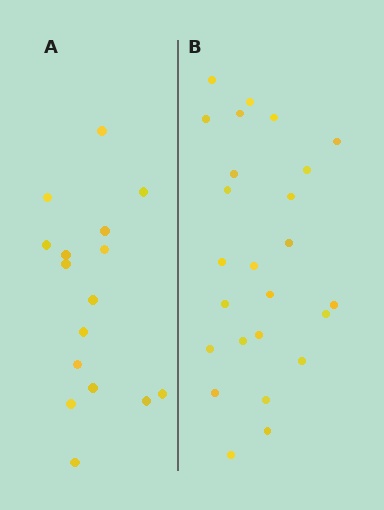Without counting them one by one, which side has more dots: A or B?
Region B (the right region) has more dots.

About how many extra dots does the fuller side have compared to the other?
Region B has roughly 8 or so more dots than region A.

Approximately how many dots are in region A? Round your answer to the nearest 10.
About 20 dots. (The exact count is 16, which rounds to 20.)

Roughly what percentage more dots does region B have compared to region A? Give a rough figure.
About 55% more.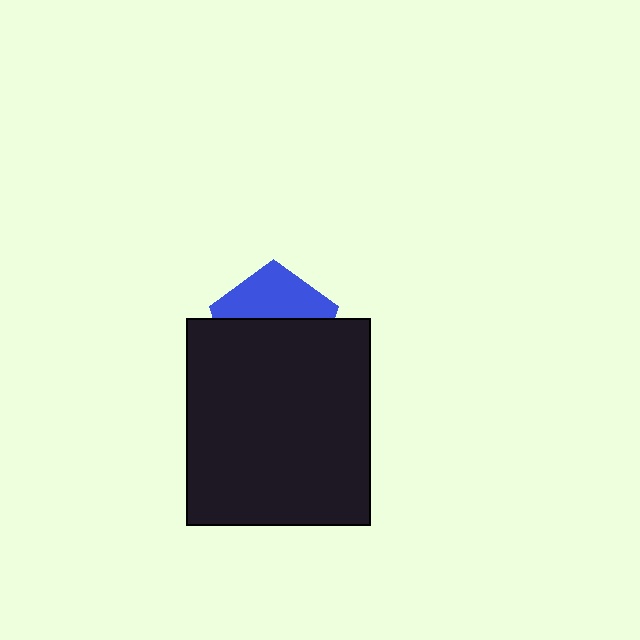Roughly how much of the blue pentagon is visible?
A small part of it is visible (roughly 40%).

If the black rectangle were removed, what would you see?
You would see the complete blue pentagon.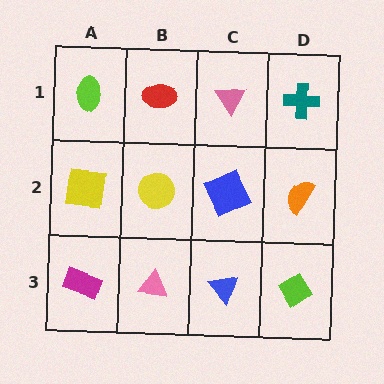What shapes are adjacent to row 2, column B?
A red ellipse (row 1, column B), a pink triangle (row 3, column B), a yellow square (row 2, column A), a blue square (row 2, column C).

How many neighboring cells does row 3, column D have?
2.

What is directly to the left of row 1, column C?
A red ellipse.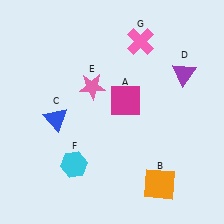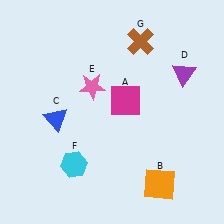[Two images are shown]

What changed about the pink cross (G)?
In Image 1, G is pink. In Image 2, it changed to brown.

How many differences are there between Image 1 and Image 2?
There is 1 difference between the two images.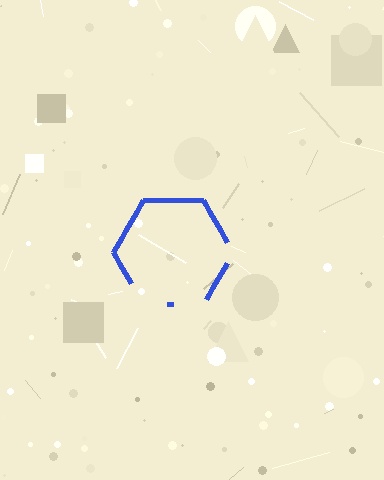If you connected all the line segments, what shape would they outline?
They would outline a hexagon.